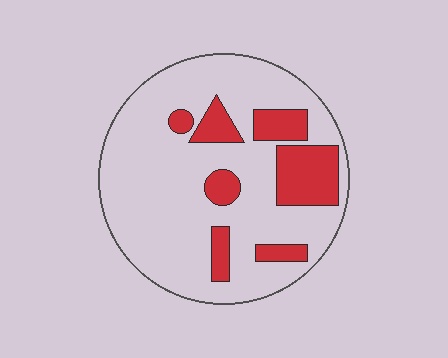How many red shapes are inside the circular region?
7.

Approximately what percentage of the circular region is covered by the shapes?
Approximately 20%.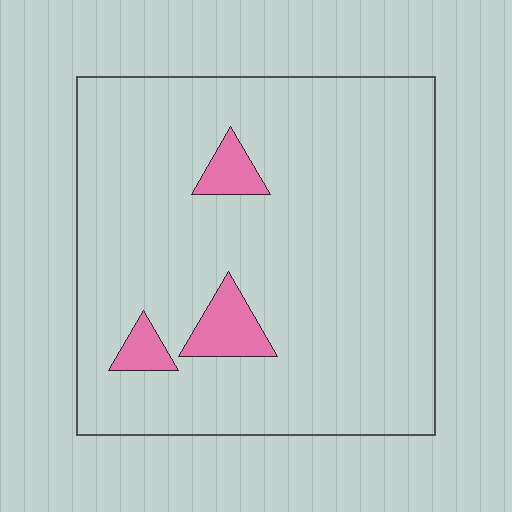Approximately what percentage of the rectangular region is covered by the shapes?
Approximately 5%.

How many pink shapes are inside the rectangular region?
3.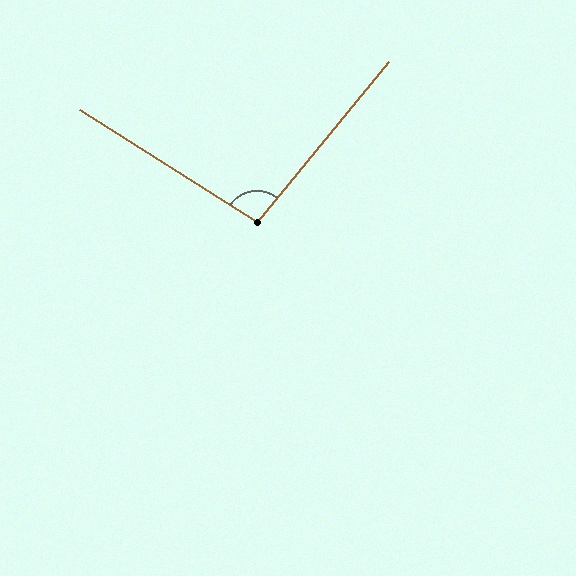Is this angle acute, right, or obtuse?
It is obtuse.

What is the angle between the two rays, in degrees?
Approximately 97 degrees.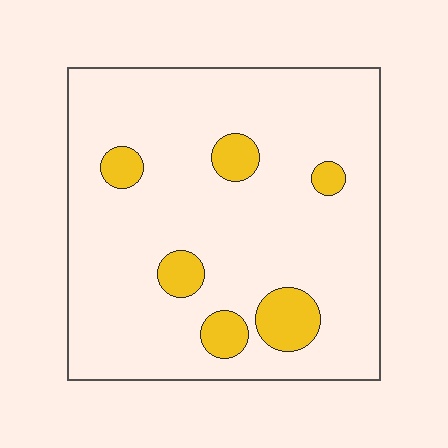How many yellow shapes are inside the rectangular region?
6.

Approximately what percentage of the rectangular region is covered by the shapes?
Approximately 10%.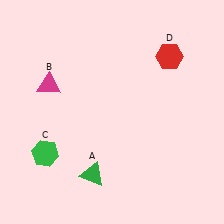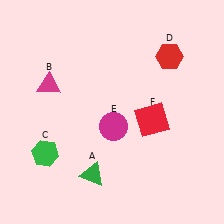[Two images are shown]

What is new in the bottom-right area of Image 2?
A magenta circle (E) was added in the bottom-right area of Image 2.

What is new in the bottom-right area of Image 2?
A red square (F) was added in the bottom-right area of Image 2.